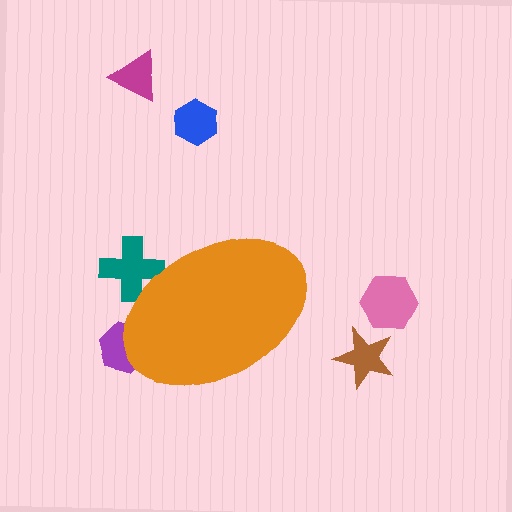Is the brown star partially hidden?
No, the brown star is fully visible.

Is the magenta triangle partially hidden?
No, the magenta triangle is fully visible.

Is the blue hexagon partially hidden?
No, the blue hexagon is fully visible.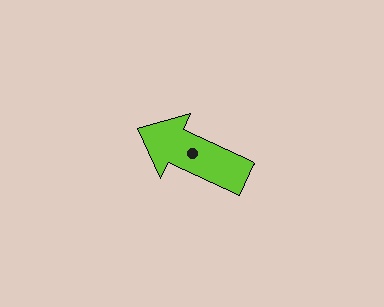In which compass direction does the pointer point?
Northwest.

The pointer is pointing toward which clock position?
Roughly 10 o'clock.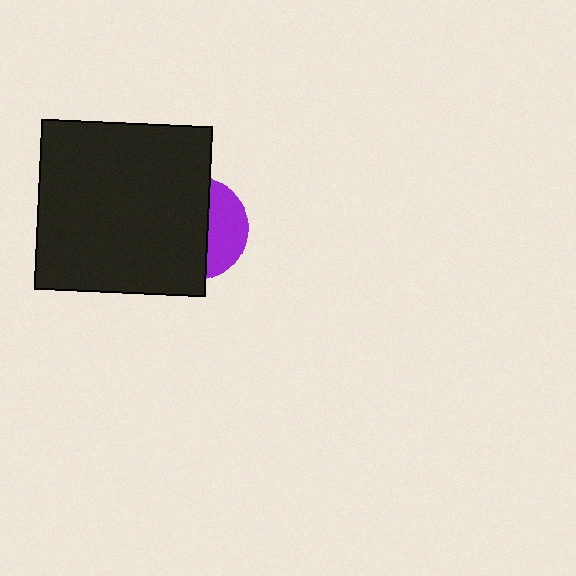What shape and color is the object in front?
The object in front is a black square.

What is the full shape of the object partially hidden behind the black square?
The partially hidden object is a purple circle.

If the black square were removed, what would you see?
You would see the complete purple circle.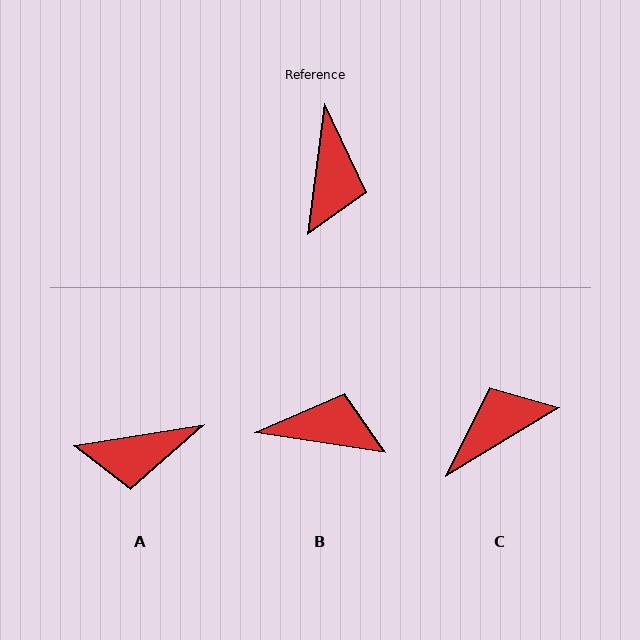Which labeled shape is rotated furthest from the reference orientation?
C, about 128 degrees away.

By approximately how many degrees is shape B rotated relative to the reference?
Approximately 88 degrees counter-clockwise.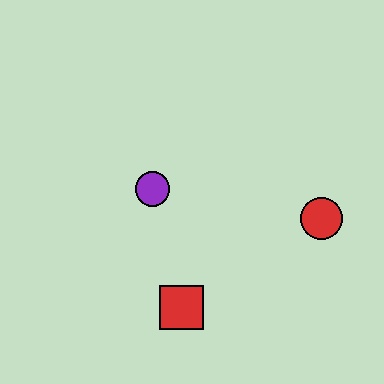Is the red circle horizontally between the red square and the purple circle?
No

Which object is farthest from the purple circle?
The red circle is farthest from the purple circle.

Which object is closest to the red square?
The purple circle is closest to the red square.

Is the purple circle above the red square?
Yes